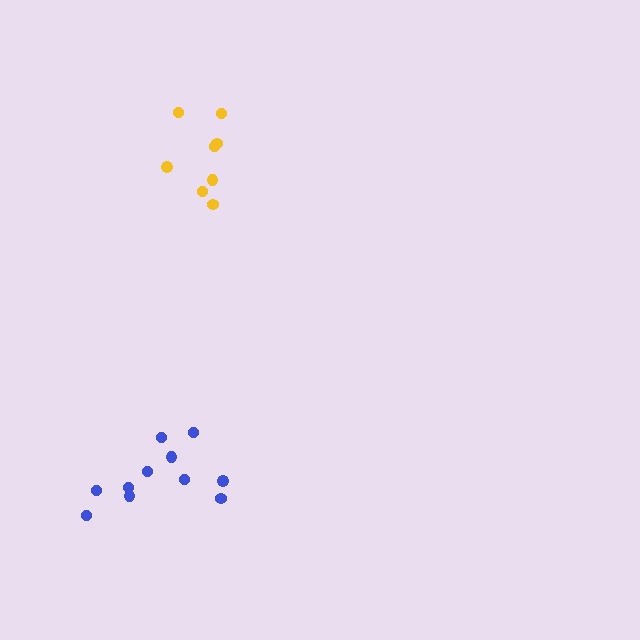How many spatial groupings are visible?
There are 2 spatial groupings.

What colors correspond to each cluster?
The clusters are colored: blue, yellow.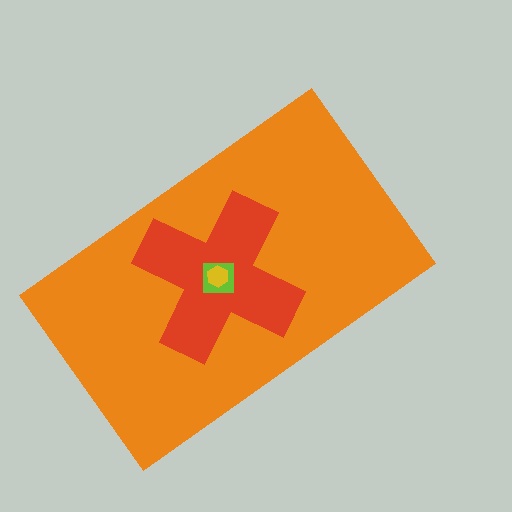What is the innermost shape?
The yellow hexagon.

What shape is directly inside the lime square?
The yellow hexagon.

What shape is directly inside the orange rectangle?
The red cross.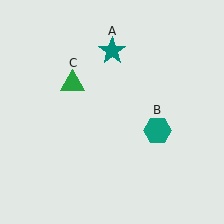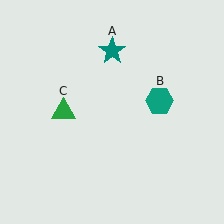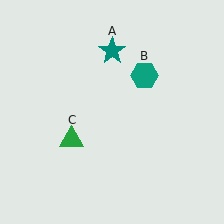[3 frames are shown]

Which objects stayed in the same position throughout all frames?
Teal star (object A) remained stationary.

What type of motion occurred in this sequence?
The teal hexagon (object B), green triangle (object C) rotated counterclockwise around the center of the scene.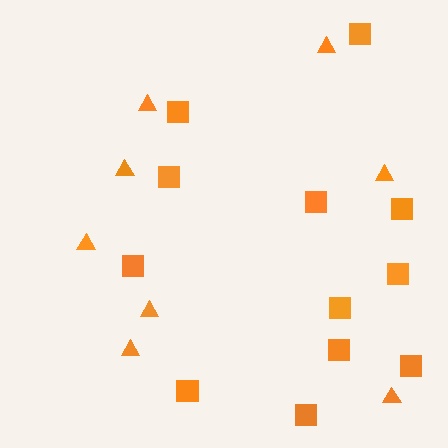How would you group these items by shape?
There are 2 groups: one group of squares (12) and one group of triangles (8).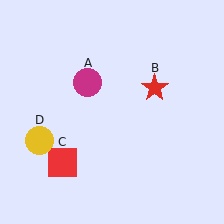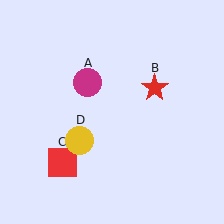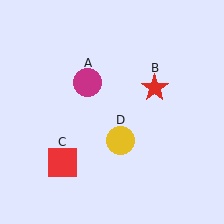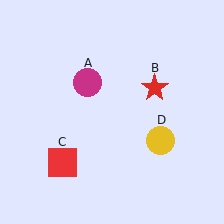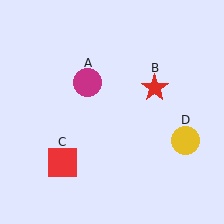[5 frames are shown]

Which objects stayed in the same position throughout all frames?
Magenta circle (object A) and red star (object B) and red square (object C) remained stationary.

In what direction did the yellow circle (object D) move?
The yellow circle (object D) moved right.